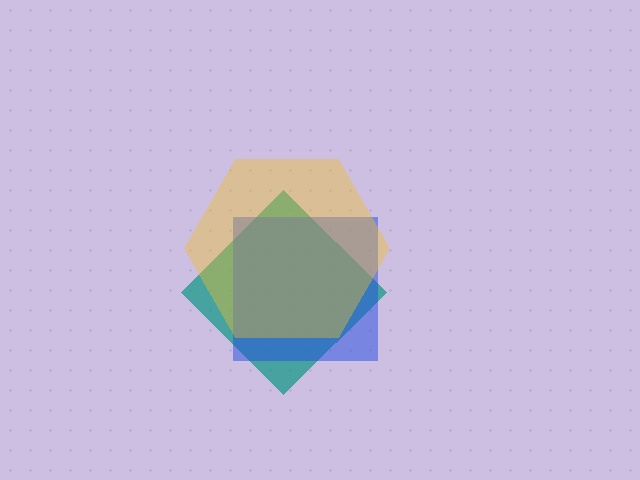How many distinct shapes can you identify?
There are 3 distinct shapes: a teal diamond, a blue square, a yellow hexagon.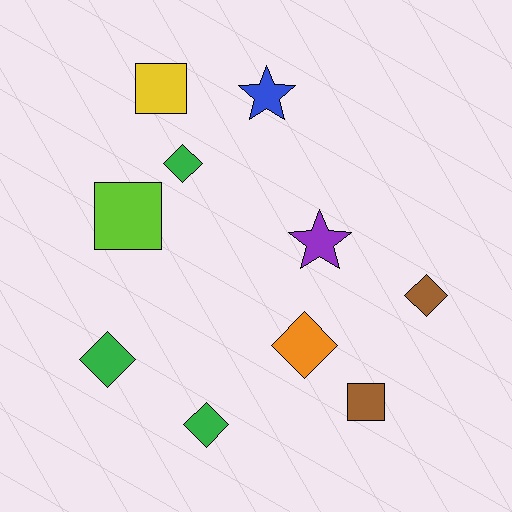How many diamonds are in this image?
There are 5 diamonds.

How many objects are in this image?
There are 10 objects.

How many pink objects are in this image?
There are no pink objects.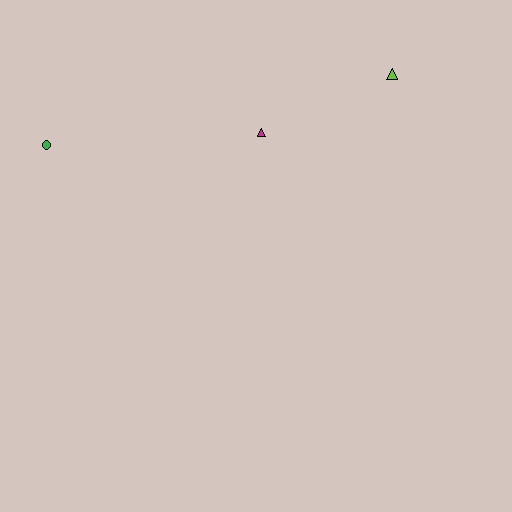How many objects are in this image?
There are 3 objects.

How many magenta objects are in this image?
There is 1 magenta object.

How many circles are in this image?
There is 1 circle.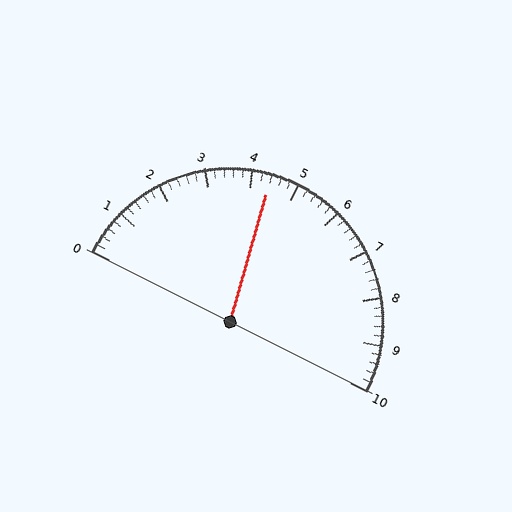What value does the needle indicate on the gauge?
The needle indicates approximately 4.4.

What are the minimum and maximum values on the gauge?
The gauge ranges from 0 to 10.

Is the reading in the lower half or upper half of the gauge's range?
The reading is in the lower half of the range (0 to 10).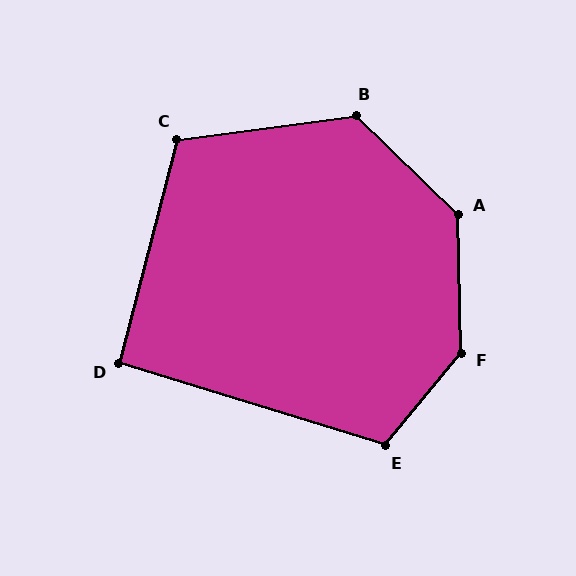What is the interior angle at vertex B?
Approximately 128 degrees (obtuse).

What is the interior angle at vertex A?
Approximately 135 degrees (obtuse).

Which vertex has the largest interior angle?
F, at approximately 139 degrees.